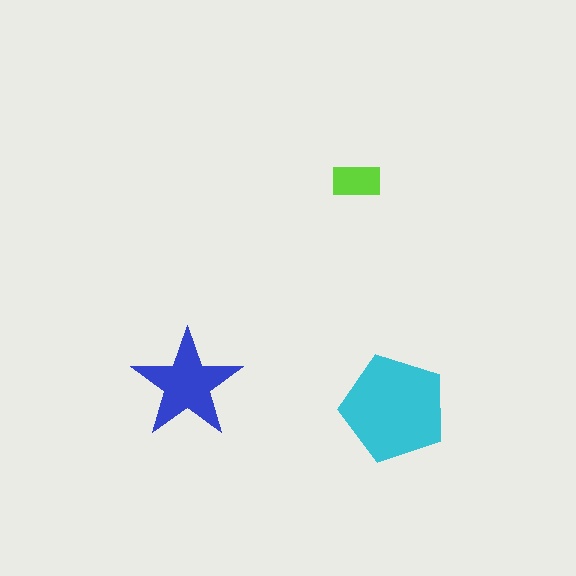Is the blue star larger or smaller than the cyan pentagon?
Smaller.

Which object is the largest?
The cyan pentagon.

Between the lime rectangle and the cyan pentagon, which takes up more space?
The cyan pentagon.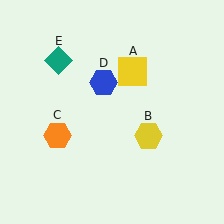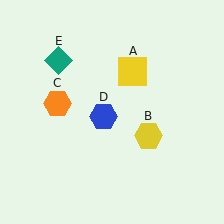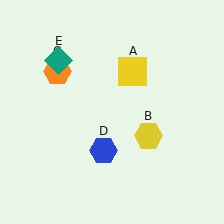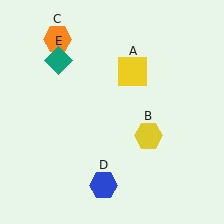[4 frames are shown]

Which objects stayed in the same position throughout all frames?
Yellow square (object A) and yellow hexagon (object B) and teal diamond (object E) remained stationary.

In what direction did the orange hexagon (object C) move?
The orange hexagon (object C) moved up.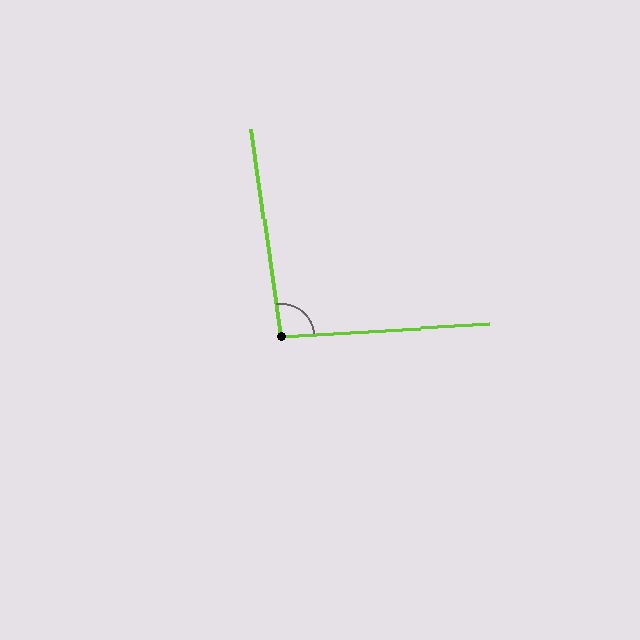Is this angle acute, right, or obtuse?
It is approximately a right angle.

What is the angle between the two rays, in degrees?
Approximately 95 degrees.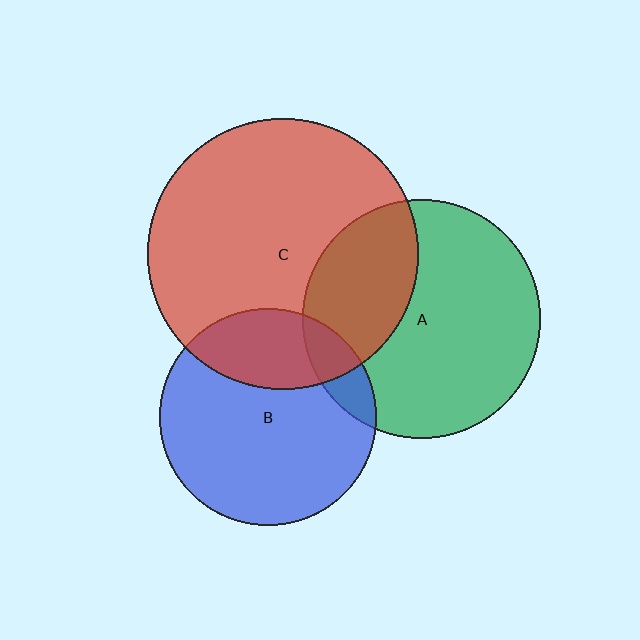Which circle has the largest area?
Circle C (red).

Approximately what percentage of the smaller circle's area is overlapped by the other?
Approximately 30%.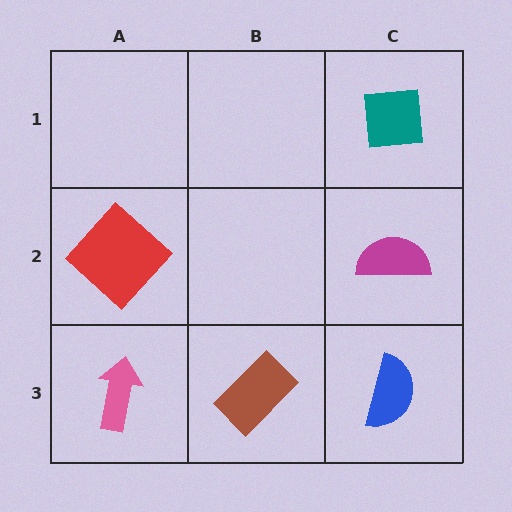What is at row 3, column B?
A brown rectangle.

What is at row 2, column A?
A red diamond.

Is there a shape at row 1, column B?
No, that cell is empty.